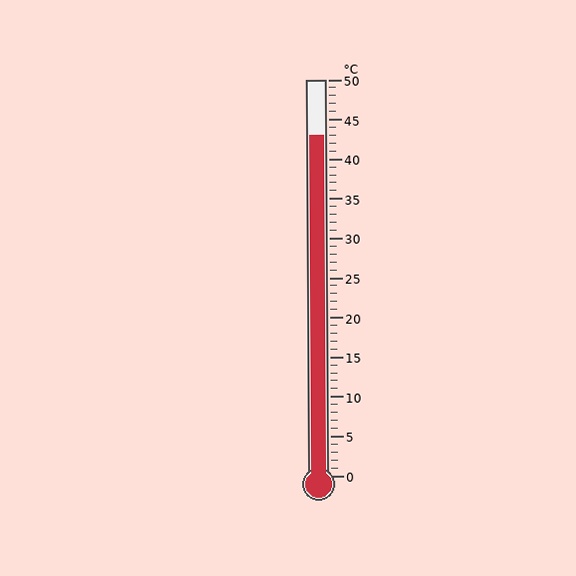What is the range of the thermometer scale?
The thermometer scale ranges from 0°C to 50°C.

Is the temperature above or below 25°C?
The temperature is above 25°C.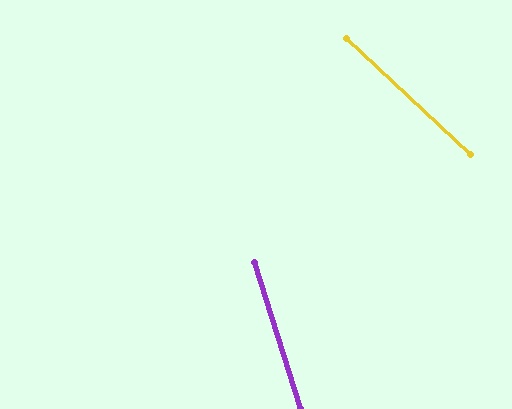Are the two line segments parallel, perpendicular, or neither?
Neither parallel nor perpendicular — they differ by about 29°.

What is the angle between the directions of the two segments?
Approximately 29 degrees.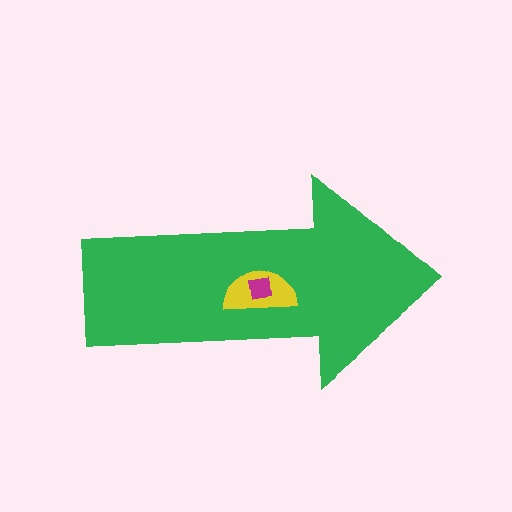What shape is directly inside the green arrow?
The yellow semicircle.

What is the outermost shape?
The green arrow.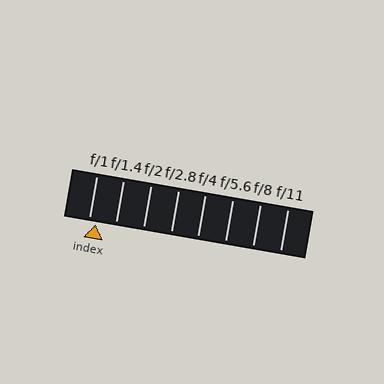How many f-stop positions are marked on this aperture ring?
There are 8 f-stop positions marked.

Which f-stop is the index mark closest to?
The index mark is closest to f/1.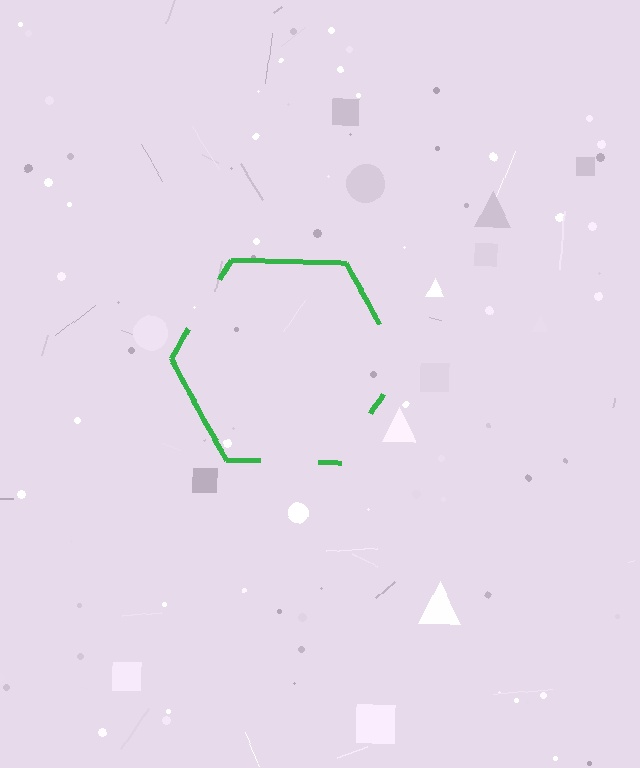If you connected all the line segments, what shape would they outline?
They would outline a hexagon.